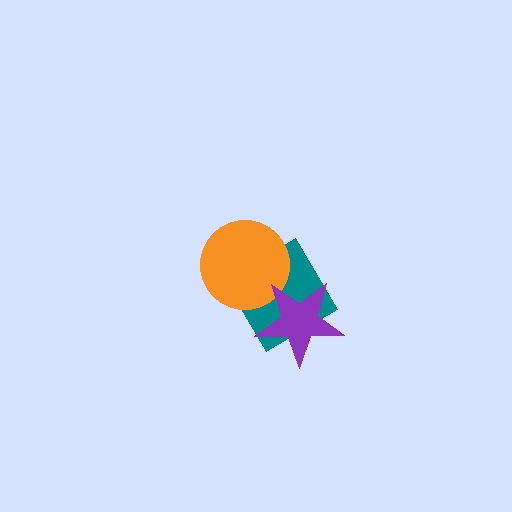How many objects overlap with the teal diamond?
2 objects overlap with the teal diamond.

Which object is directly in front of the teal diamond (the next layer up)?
The orange circle is directly in front of the teal diamond.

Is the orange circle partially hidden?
Yes, it is partially covered by another shape.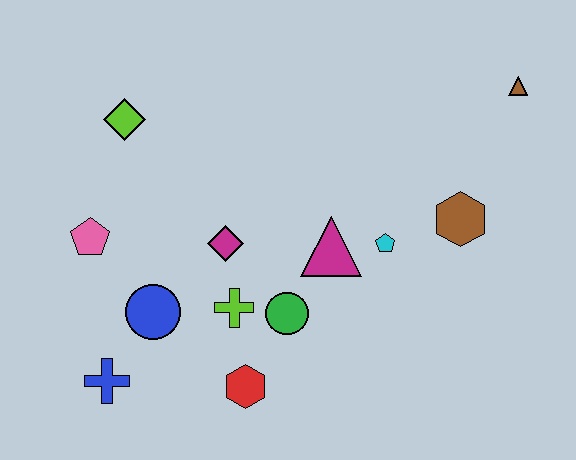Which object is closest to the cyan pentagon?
The magenta triangle is closest to the cyan pentagon.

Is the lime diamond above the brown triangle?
No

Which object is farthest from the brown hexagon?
The blue cross is farthest from the brown hexagon.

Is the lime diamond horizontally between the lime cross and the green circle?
No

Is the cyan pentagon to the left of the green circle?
No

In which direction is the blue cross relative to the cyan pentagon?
The blue cross is to the left of the cyan pentagon.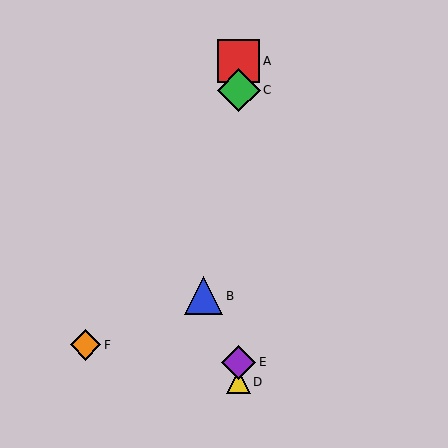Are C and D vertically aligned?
Yes, both are at x≈239.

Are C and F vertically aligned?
No, C is at x≈239 and F is at x≈85.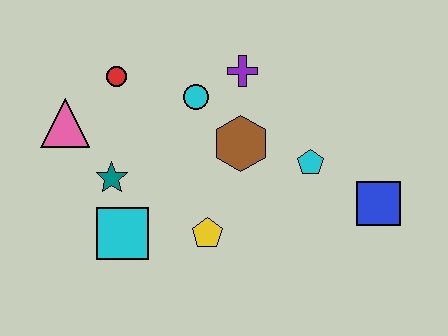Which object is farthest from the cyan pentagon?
The pink triangle is farthest from the cyan pentagon.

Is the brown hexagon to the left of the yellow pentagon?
No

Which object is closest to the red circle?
The pink triangle is closest to the red circle.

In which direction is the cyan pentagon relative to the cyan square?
The cyan pentagon is to the right of the cyan square.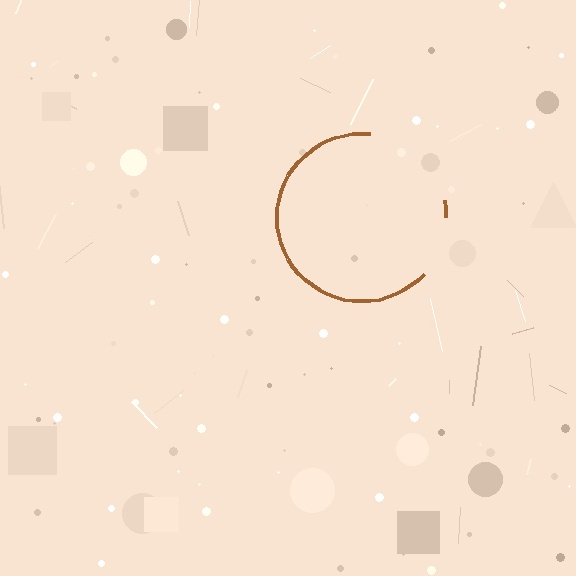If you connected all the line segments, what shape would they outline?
They would outline a circle.